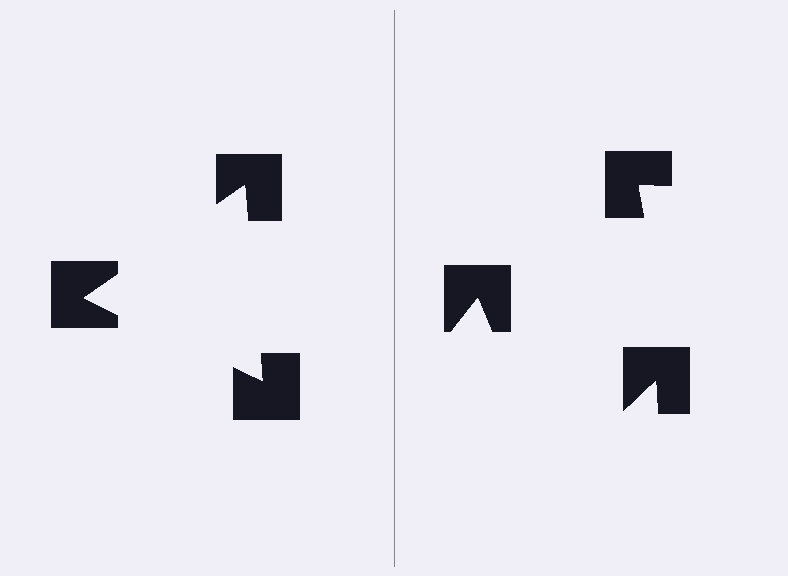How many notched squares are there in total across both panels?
6 — 3 on each side.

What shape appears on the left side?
An illusory triangle.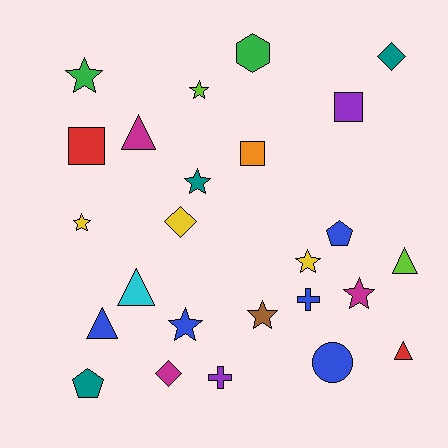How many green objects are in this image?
There are 2 green objects.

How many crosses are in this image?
There are 2 crosses.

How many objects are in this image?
There are 25 objects.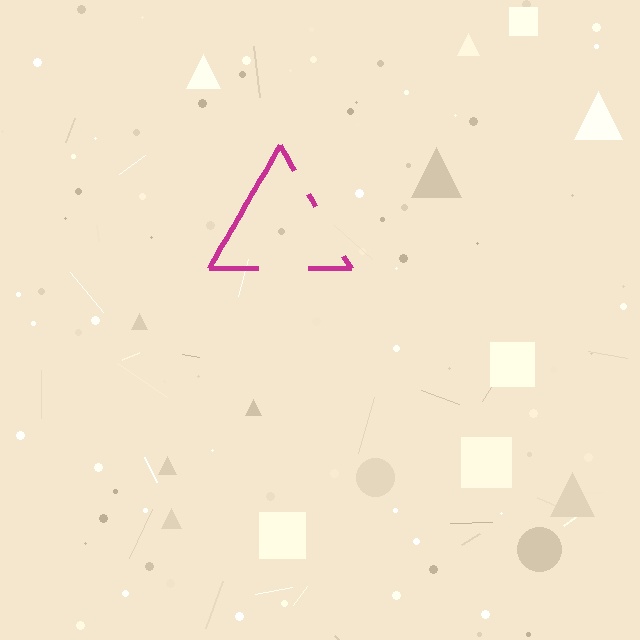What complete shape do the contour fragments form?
The contour fragments form a triangle.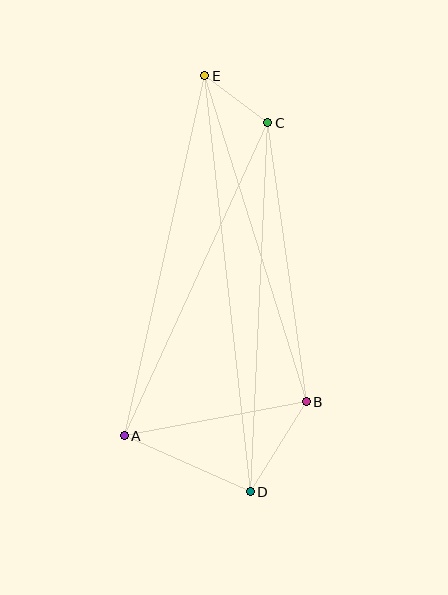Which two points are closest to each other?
Points C and E are closest to each other.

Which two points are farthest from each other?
Points D and E are farthest from each other.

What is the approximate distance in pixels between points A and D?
The distance between A and D is approximately 138 pixels.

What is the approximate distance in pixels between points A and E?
The distance between A and E is approximately 369 pixels.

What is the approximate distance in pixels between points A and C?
The distance between A and C is approximately 345 pixels.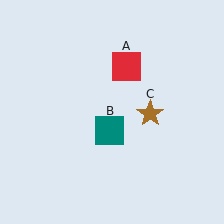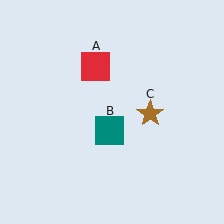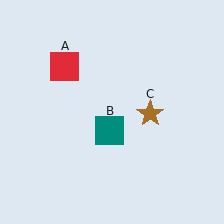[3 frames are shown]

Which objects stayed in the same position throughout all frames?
Teal square (object B) and brown star (object C) remained stationary.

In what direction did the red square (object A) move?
The red square (object A) moved left.